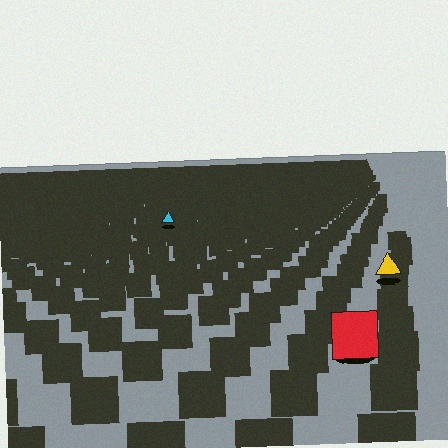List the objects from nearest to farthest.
From nearest to farthest: the red square, the yellow triangle, the cyan triangle.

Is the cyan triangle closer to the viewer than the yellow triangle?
No. The yellow triangle is closer — you can tell from the texture gradient: the ground texture is coarser near it.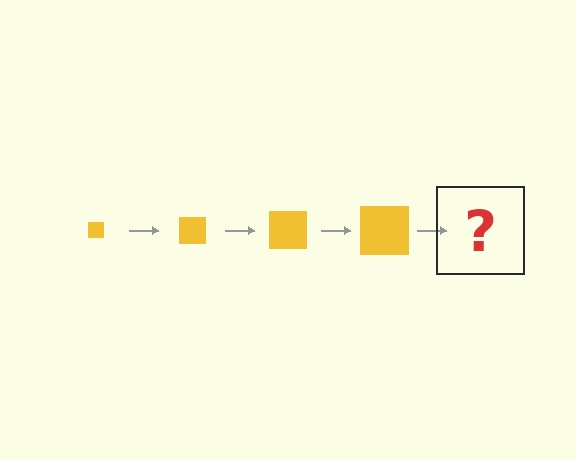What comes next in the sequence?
The next element should be a yellow square, larger than the previous one.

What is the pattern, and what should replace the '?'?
The pattern is that the square gets progressively larger each step. The '?' should be a yellow square, larger than the previous one.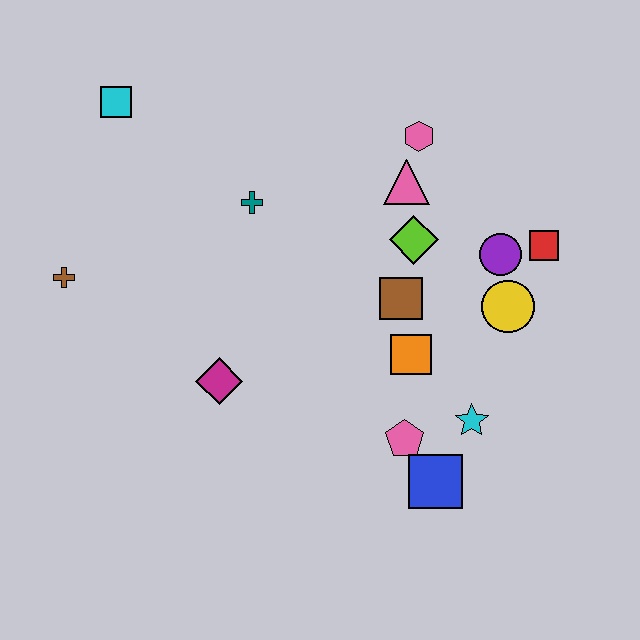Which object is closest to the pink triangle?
The pink hexagon is closest to the pink triangle.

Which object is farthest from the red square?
The brown cross is farthest from the red square.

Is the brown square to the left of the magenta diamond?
No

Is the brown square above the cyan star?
Yes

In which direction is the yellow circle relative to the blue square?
The yellow circle is above the blue square.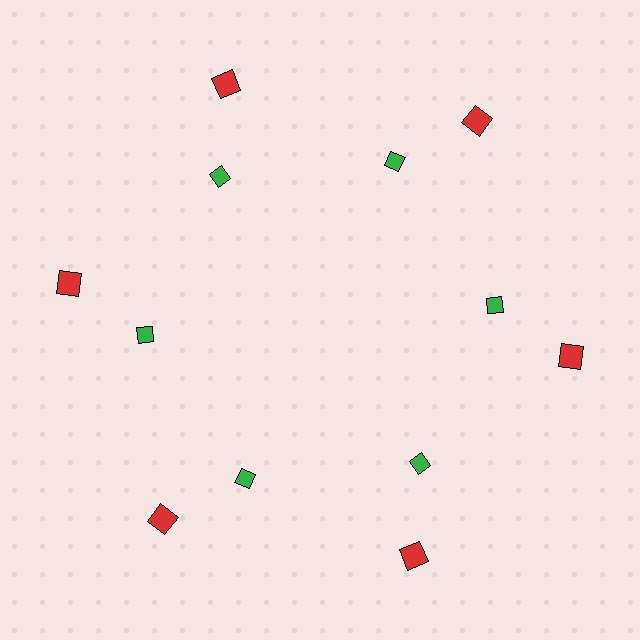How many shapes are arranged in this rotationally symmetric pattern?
There are 12 shapes, arranged in 6 groups of 2.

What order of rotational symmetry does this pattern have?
This pattern has 6-fold rotational symmetry.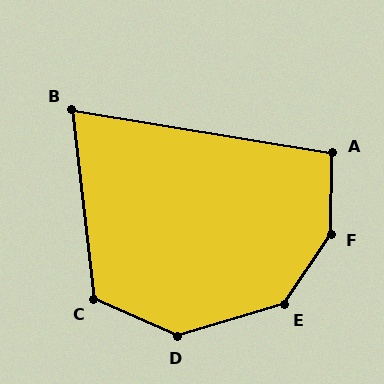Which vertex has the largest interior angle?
F, at approximately 147 degrees.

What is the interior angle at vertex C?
Approximately 121 degrees (obtuse).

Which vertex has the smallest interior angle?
B, at approximately 74 degrees.